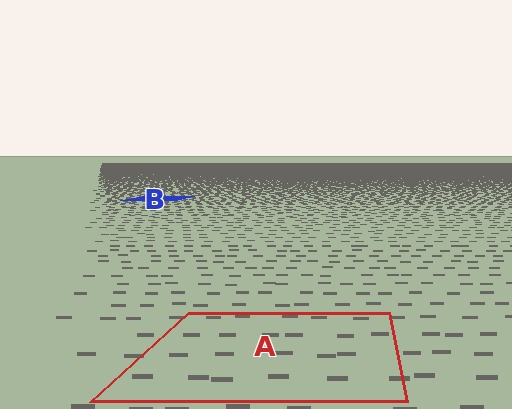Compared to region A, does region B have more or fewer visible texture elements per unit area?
Region B has more texture elements per unit area — they are packed more densely because it is farther away.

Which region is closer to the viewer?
Region A is closer. The texture elements there are larger and more spread out.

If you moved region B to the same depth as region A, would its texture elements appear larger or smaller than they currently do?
They would appear larger. At a closer depth, the same texture elements are projected at a bigger on-screen size.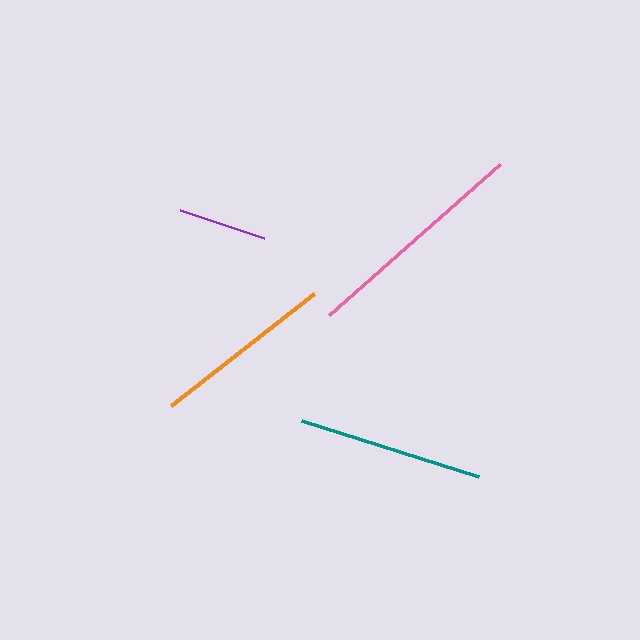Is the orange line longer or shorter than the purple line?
The orange line is longer than the purple line.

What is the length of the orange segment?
The orange segment is approximately 182 pixels long.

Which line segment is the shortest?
The purple line is the shortest at approximately 88 pixels.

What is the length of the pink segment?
The pink segment is approximately 228 pixels long.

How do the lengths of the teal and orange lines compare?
The teal and orange lines are approximately the same length.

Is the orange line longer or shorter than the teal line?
The teal line is longer than the orange line.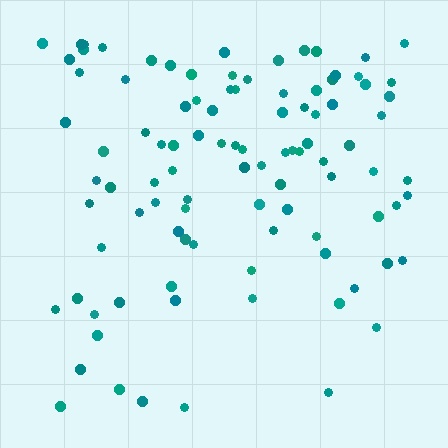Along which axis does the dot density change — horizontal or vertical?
Vertical.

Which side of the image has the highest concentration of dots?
The top.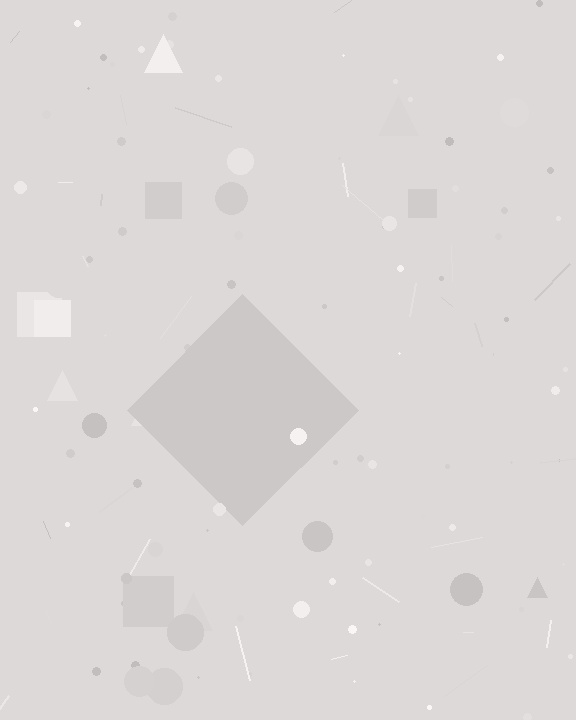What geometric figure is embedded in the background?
A diamond is embedded in the background.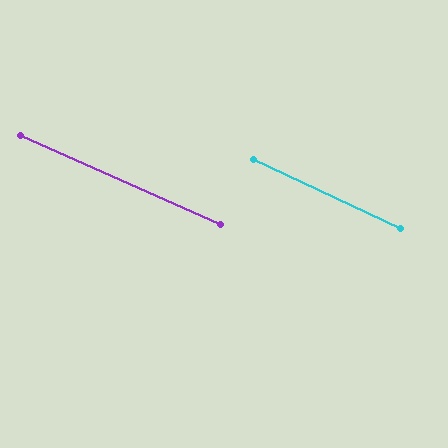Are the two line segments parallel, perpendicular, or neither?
Parallel — their directions differ by only 1.6°.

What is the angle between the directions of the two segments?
Approximately 2 degrees.